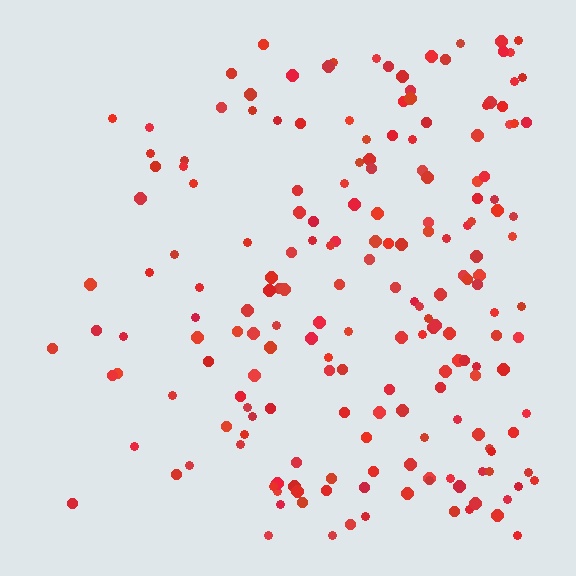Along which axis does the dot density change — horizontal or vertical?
Horizontal.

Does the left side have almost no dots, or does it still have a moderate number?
Still a moderate number, just noticeably fewer than the right.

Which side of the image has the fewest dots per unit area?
The left.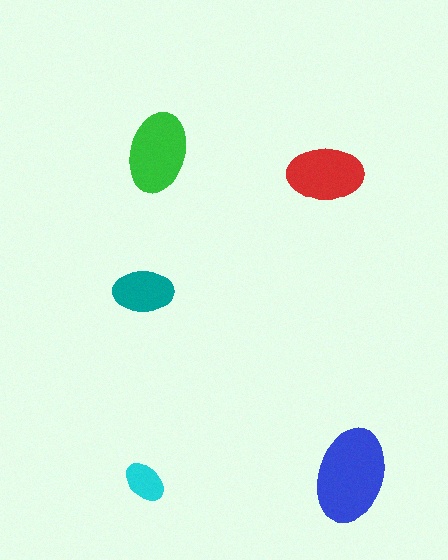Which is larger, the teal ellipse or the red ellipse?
The red one.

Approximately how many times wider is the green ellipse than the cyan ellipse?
About 2 times wider.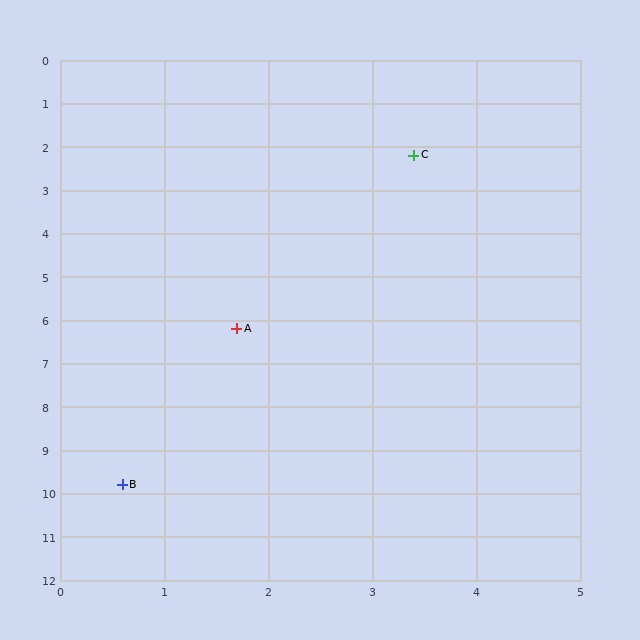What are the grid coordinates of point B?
Point B is at approximately (0.6, 9.8).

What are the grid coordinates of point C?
Point C is at approximately (3.4, 2.2).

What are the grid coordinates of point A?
Point A is at approximately (1.7, 6.2).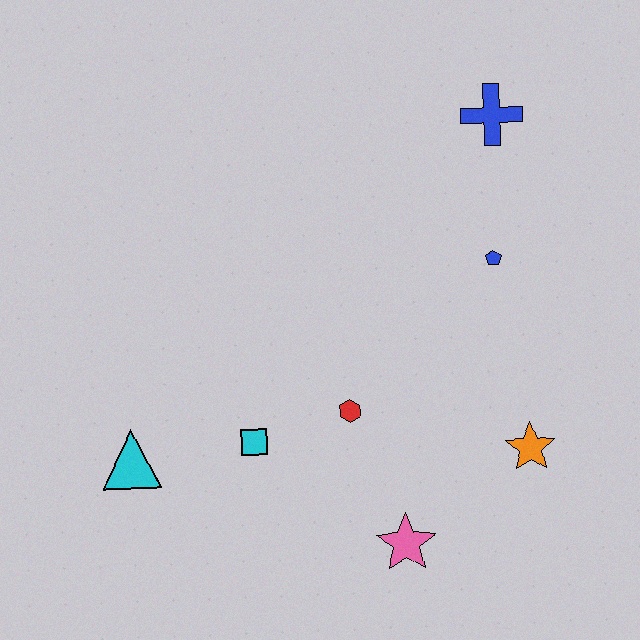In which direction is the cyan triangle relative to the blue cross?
The cyan triangle is to the left of the blue cross.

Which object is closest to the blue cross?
The blue pentagon is closest to the blue cross.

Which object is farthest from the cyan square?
The blue cross is farthest from the cyan square.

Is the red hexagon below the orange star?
No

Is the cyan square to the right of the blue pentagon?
No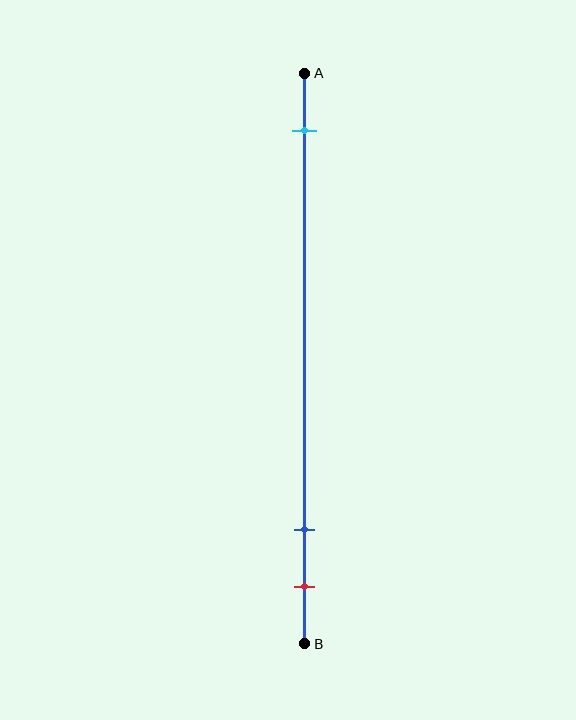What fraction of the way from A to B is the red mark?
The red mark is approximately 90% (0.9) of the way from A to B.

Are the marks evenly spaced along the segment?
No, the marks are not evenly spaced.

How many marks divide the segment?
There are 3 marks dividing the segment.